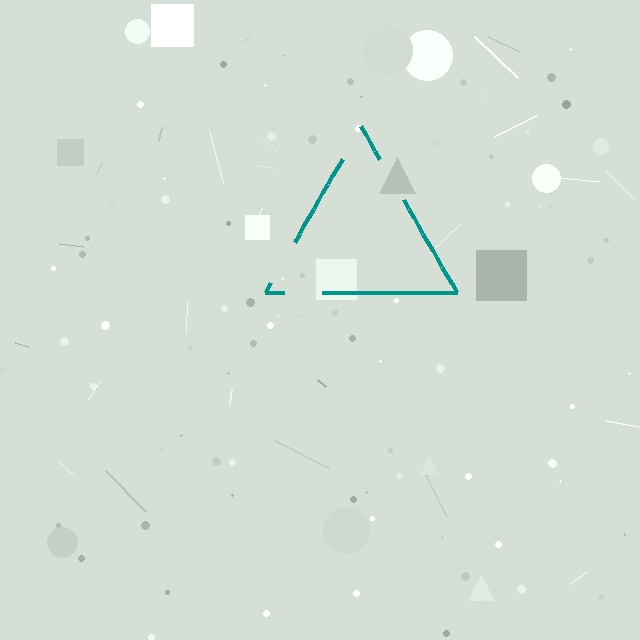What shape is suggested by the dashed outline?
The dashed outline suggests a triangle.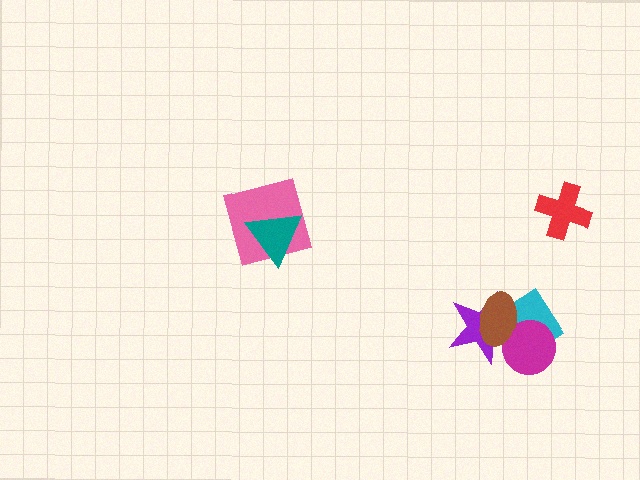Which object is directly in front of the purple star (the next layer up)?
The magenta circle is directly in front of the purple star.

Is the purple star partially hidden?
Yes, it is partially covered by another shape.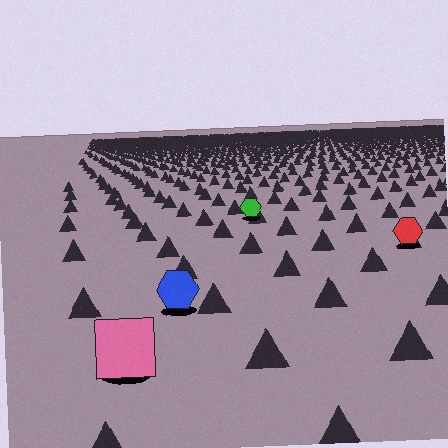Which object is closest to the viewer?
The pink square is closest. The texture marks near it are larger and more spread out.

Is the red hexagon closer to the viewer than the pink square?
No. The pink square is closer — you can tell from the texture gradient: the ground texture is coarser near it.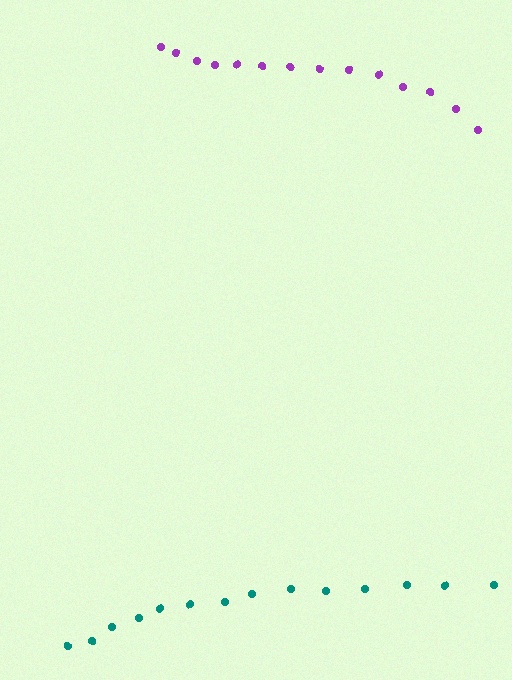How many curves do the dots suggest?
There are 2 distinct paths.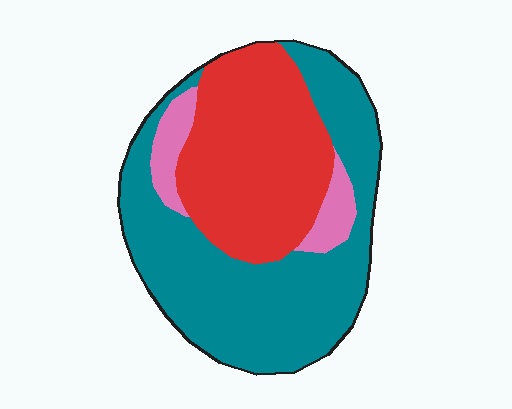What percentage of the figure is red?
Red covers roughly 40% of the figure.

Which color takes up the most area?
Teal, at roughly 55%.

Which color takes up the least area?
Pink, at roughly 10%.